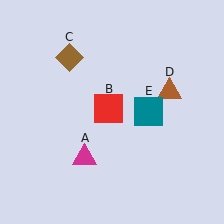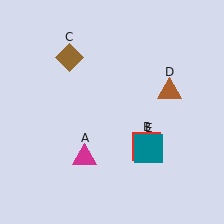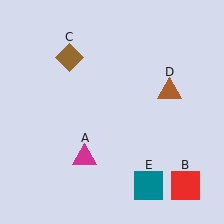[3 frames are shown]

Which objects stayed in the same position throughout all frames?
Magenta triangle (object A) and brown diamond (object C) and brown triangle (object D) remained stationary.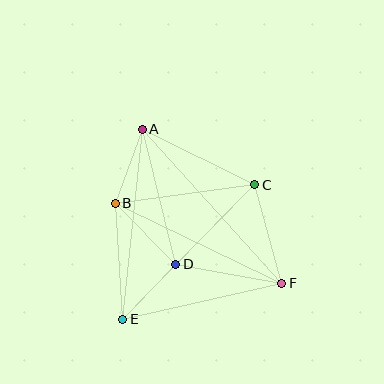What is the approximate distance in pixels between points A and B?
The distance between A and B is approximately 78 pixels.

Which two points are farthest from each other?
Points A and F are farthest from each other.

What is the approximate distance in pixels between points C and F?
The distance between C and F is approximately 102 pixels.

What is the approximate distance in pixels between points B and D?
The distance between B and D is approximately 86 pixels.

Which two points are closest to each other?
Points D and E are closest to each other.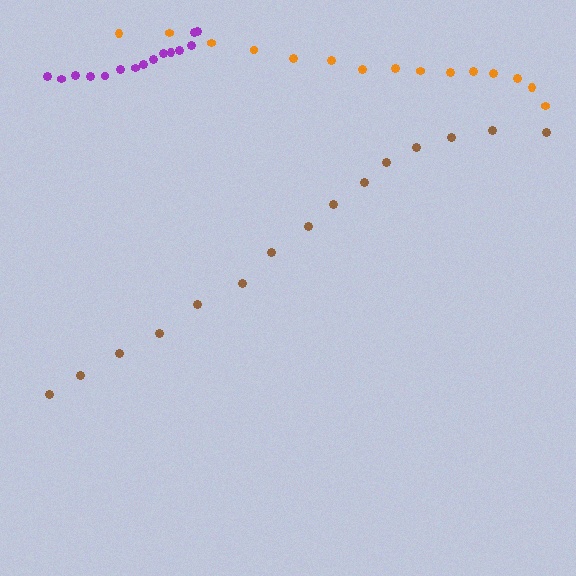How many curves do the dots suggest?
There are 3 distinct paths.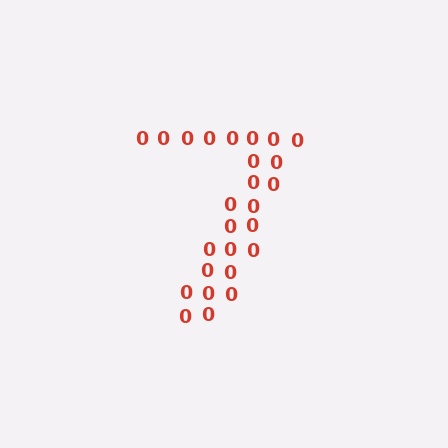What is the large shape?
The large shape is the digit 7.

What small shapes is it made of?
It is made of small digit 0's.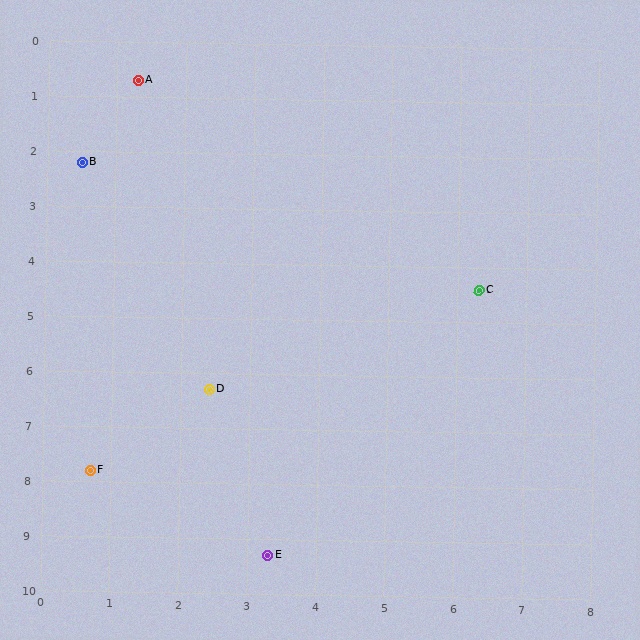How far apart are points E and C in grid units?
Points E and C are about 5.7 grid units apart.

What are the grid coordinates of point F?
Point F is at approximately (0.7, 7.8).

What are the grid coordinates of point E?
Point E is at approximately (3.3, 9.3).